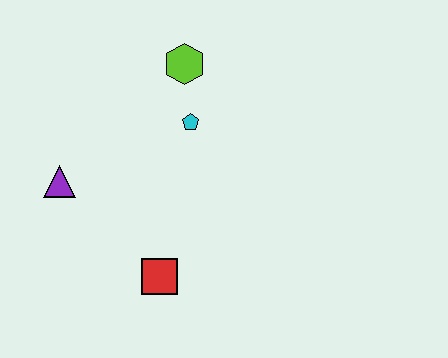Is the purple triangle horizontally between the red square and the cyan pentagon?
No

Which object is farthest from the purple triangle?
The lime hexagon is farthest from the purple triangle.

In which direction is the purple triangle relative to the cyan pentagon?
The purple triangle is to the left of the cyan pentagon.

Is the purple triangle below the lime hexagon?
Yes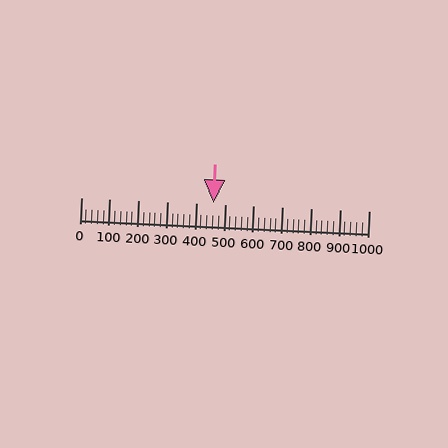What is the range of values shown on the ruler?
The ruler shows values from 0 to 1000.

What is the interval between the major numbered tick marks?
The major tick marks are spaced 100 units apart.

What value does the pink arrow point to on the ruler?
The pink arrow points to approximately 460.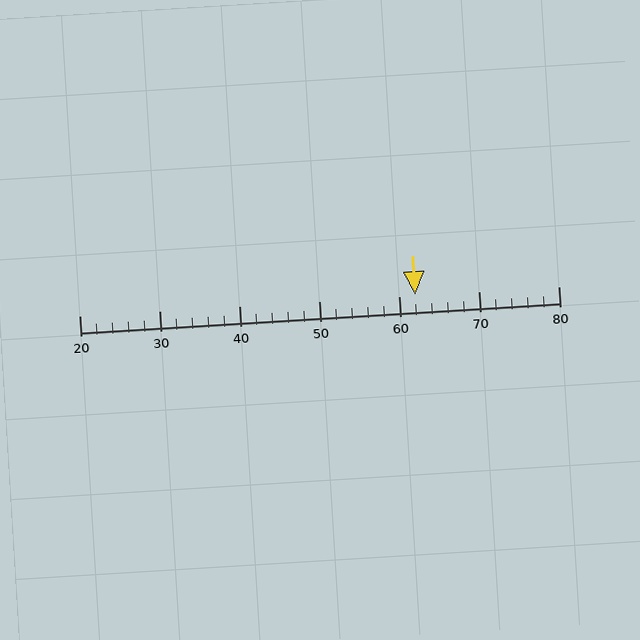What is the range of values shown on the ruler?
The ruler shows values from 20 to 80.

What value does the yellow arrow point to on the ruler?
The yellow arrow points to approximately 62.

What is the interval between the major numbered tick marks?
The major tick marks are spaced 10 units apart.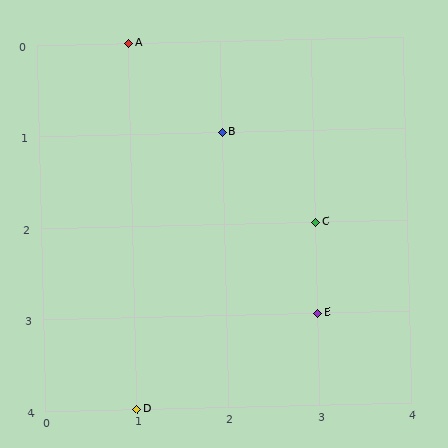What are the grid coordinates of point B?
Point B is at grid coordinates (2, 1).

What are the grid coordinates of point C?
Point C is at grid coordinates (3, 2).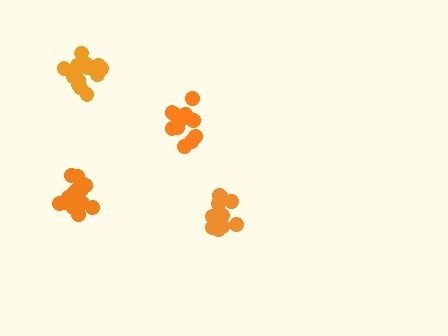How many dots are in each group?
Group 1: 19 dots, Group 2: 13 dots, Group 3: 15 dots, Group 4: 13 dots (60 total).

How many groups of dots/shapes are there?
There are 4 groups.